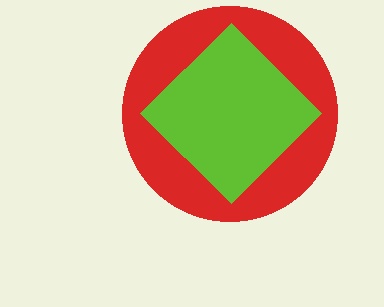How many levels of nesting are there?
2.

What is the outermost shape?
The red circle.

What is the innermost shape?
The lime diamond.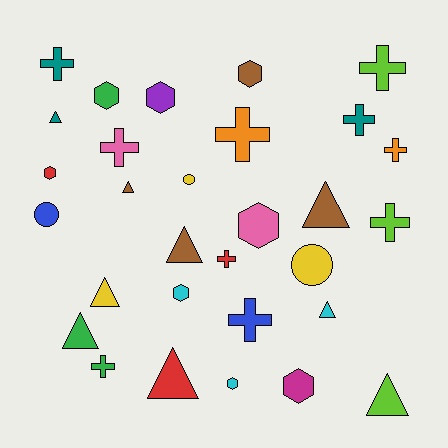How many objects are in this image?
There are 30 objects.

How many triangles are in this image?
There are 9 triangles.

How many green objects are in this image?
There are 3 green objects.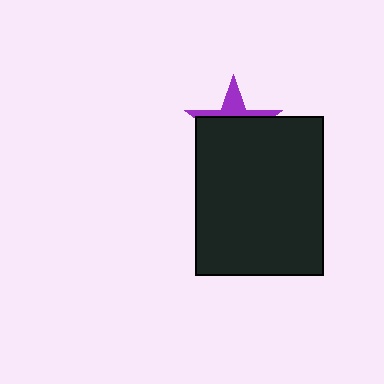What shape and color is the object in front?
The object in front is a black rectangle.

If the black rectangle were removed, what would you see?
You would see the complete purple star.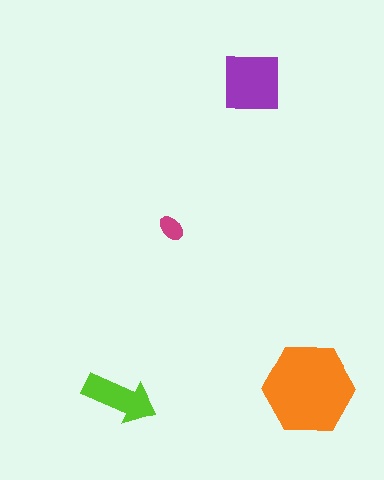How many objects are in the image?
There are 4 objects in the image.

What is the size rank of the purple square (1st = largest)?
2nd.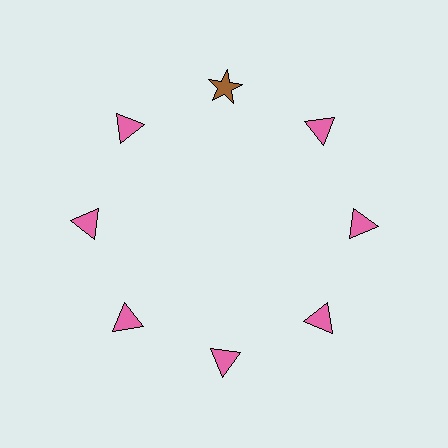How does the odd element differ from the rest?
It differs in both color (brown instead of pink) and shape (star instead of triangle).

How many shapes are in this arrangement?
There are 8 shapes arranged in a ring pattern.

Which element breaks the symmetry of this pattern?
The brown star at roughly the 12 o'clock position breaks the symmetry. All other shapes are pink triangles.